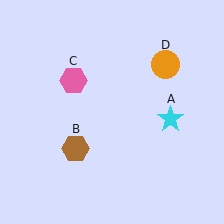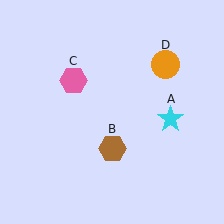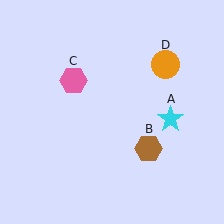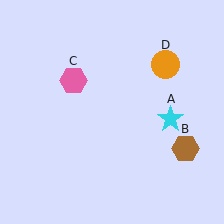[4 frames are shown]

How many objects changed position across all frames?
1 object changed position: brown hexagon (object B).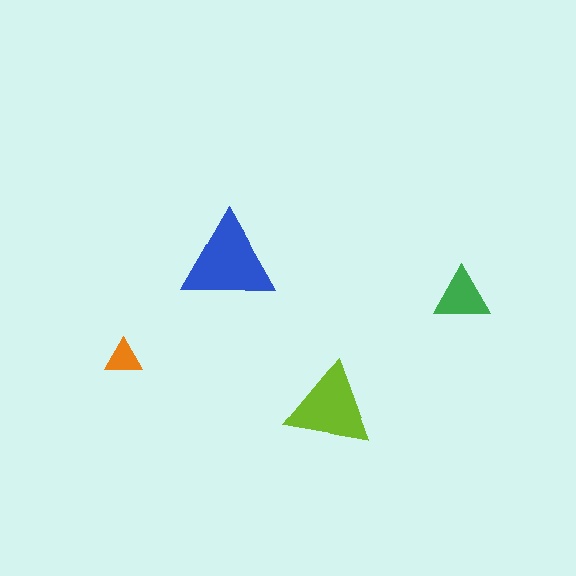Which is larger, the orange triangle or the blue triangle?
The blue one.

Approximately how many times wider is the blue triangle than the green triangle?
About 1.5 times wider.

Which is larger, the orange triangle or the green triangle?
The green one.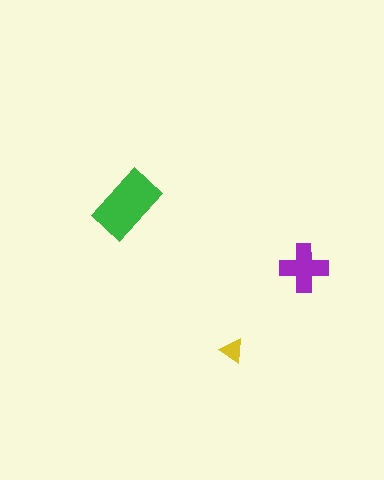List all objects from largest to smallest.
The green rectangle, the purple cross, the yellow triangle.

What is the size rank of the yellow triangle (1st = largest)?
3rd.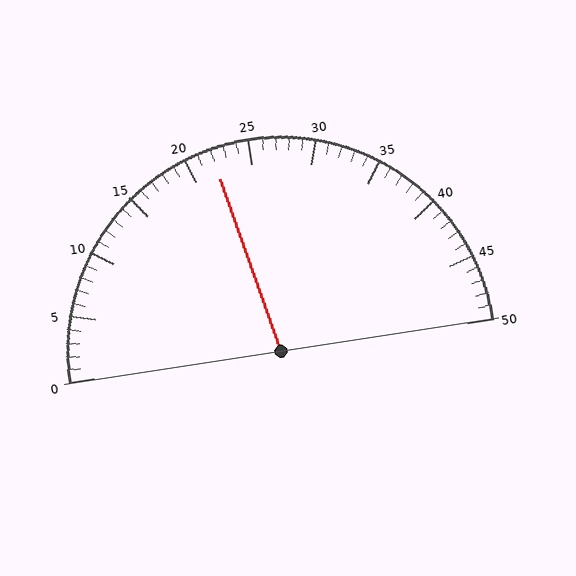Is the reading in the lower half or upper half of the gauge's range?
The reading is in the lower half of the range (0 to 50).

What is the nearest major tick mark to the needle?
The nearest major tick mark is 20.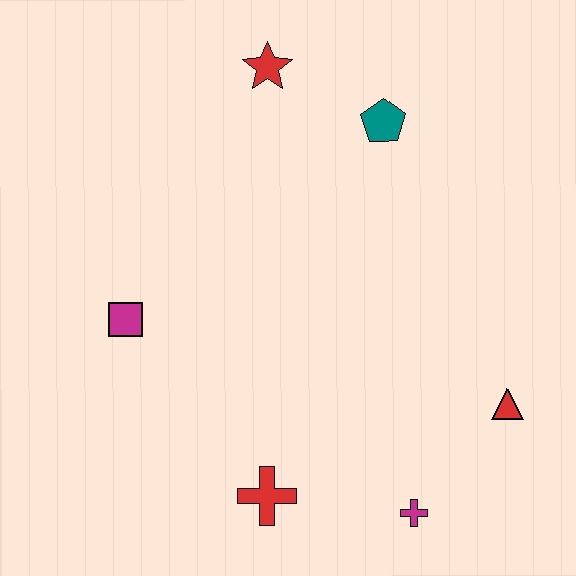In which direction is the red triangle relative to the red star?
The red triangle is below the red star.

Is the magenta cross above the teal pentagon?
No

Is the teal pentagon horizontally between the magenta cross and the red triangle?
No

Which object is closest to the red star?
The teal pentagon is closest to the red star.